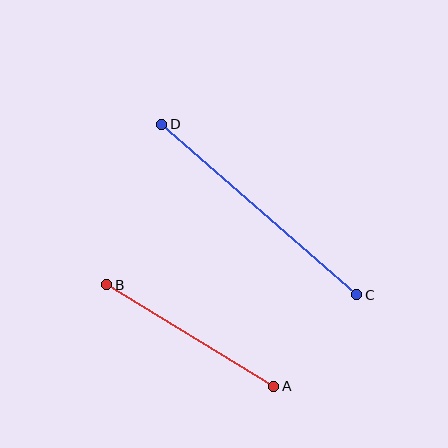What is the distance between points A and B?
The distance is approximately 195 pixels.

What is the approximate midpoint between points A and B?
The midpoint is at approximately (190, 335) pixels.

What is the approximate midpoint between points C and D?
The midpoint is at approximately (259, 209) pixels.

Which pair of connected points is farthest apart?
Points C and D are farthest apart.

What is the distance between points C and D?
The distance is approximately 259 pixels.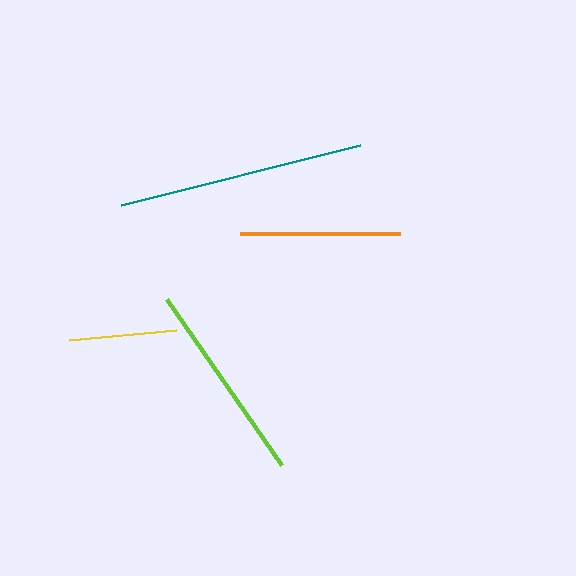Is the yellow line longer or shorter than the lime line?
The lime line is longer than the yellow line.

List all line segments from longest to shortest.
From longest to shortest: teal, lime, orange, yellow.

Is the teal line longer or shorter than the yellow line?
The teal line is longer than the yellow line.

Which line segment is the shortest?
The yellow line is the shortest at approximately 108 pixels.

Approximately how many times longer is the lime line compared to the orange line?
The lime line is approximately 1.3 times the length of the orange line.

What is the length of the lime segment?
The lime segment is approximately 202 pixels long.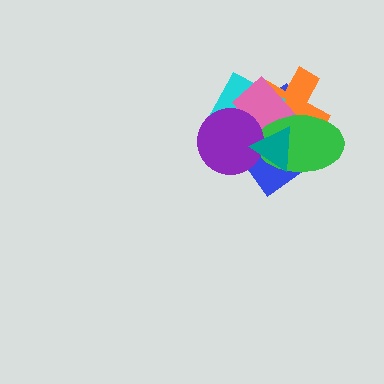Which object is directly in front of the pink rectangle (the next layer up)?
The green ellipse is directly in front of the pink rectangle.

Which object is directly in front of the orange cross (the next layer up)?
The cyan diamond is directly in front of the orange cross.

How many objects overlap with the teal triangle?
6 objects overlap with the teal triangle.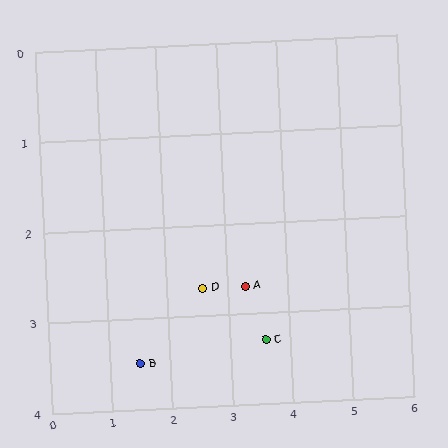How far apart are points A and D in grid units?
Points A and D are about 0.7 grid units apart.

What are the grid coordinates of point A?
Point A is at approximately (3.3, 2.7).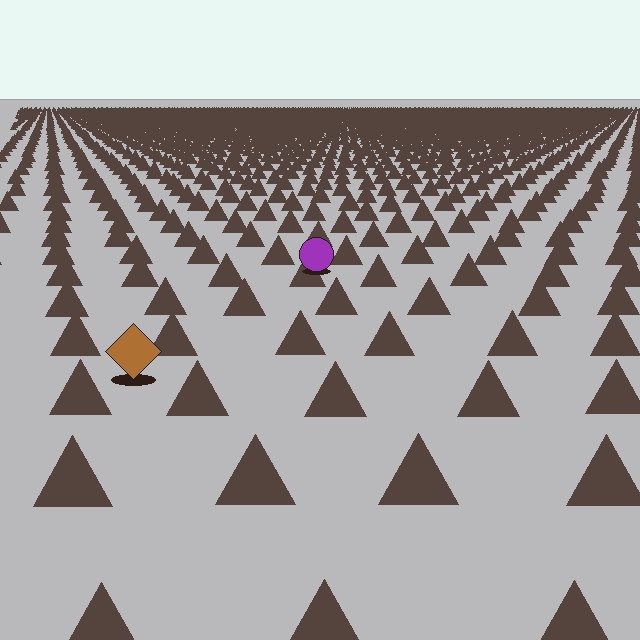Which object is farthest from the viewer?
The purple circle is farthest from the viewer. It appears smaller and the ground texture around it is denser.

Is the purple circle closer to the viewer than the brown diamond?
No. The brown diamond is closer — you can tell from the texture gradient: the ground texture is coarser near it.